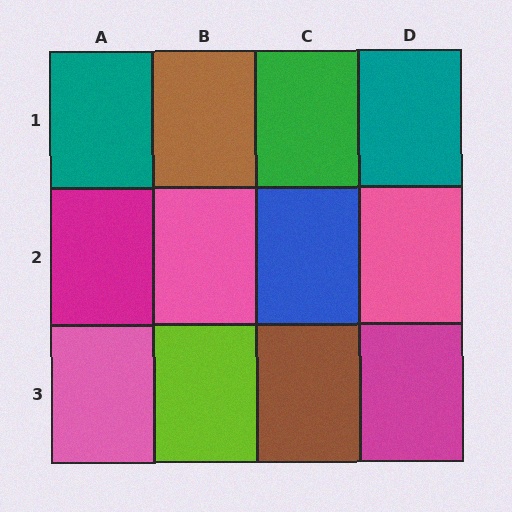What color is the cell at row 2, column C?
Blue.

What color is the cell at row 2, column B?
Pink.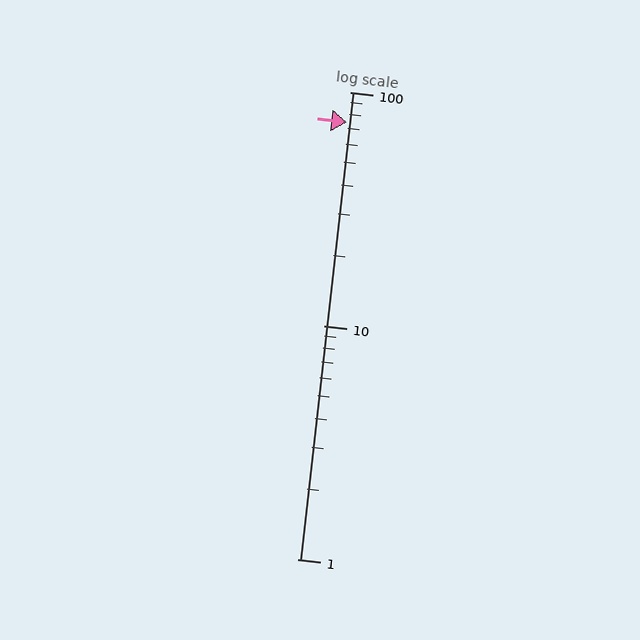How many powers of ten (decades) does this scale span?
The scale spans 2 decades, from 1 to 100.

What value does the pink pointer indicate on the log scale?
The pointer indicates approximately 74.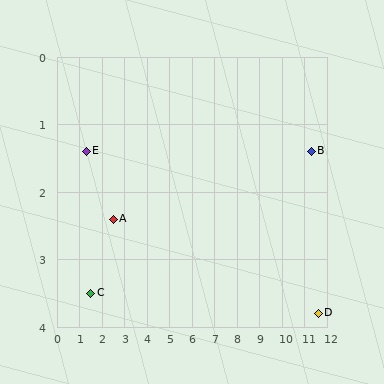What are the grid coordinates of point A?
Point A is at approximately (2.5, 2.4).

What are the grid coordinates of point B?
Point B is at approximately (11.3, 1.4).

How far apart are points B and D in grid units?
Points B and D are about 2.4 grid units apart.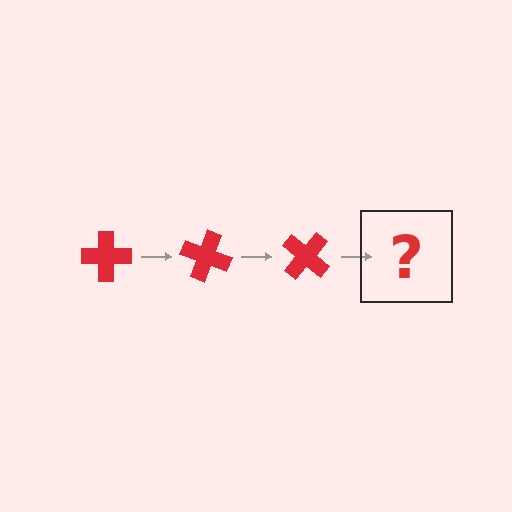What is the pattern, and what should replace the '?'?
The pattern is that the cross rotates 20 degrees each step. The '?' should be a red cross rotated 60 degrees.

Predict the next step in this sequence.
The next step is a red cross rotated 60 degrees.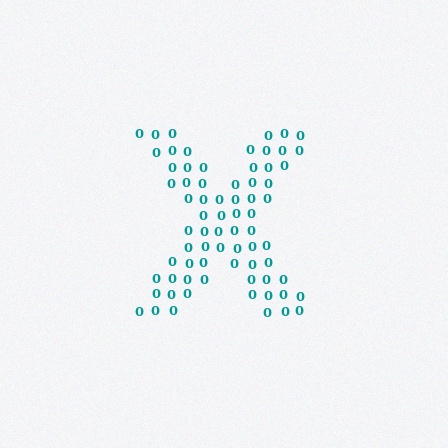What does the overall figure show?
The overall figure shows the letter X.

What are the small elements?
The small elements are digit 0's.